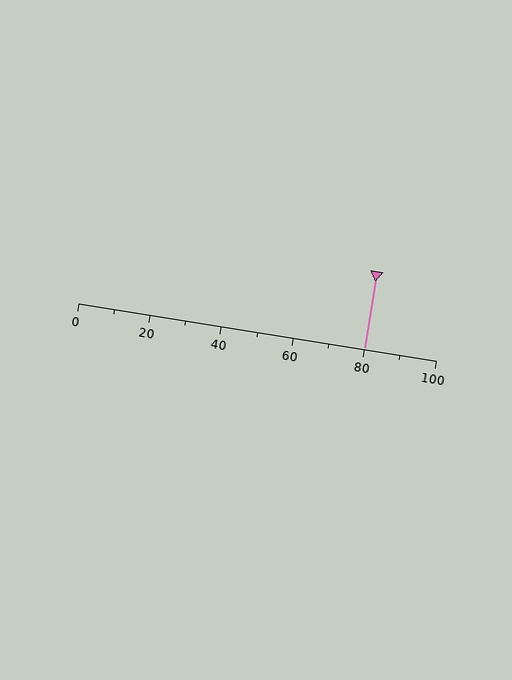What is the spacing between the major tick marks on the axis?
The major ticks are spaced 20 apart.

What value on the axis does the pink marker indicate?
The marker indicates approximately 80.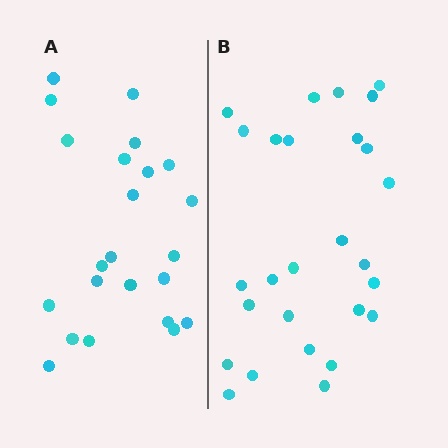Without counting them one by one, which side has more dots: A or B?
Region B (the right region) has more dots.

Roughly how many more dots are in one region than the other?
Region B has about 4 more dots than region A.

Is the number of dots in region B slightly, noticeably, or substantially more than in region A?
Region B has only slightly more — the two regions are fairly close. The ratio is roughly 1.2 to 1.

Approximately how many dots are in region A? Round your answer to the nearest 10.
About 20 dots. (The exact count is 23, which rounds to 20.)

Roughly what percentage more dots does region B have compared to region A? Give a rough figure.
About 15% more.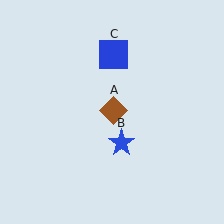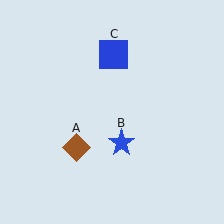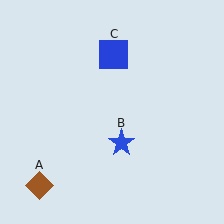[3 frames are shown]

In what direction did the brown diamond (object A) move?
The brown diamond (object A) moved down and to the left.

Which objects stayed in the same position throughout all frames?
Blue star (object B) and blue square (object C) remained stationary.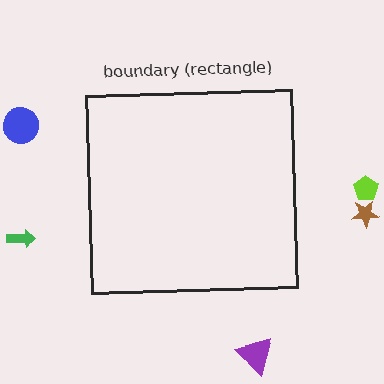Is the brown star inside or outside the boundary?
Outside.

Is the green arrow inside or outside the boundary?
Outside.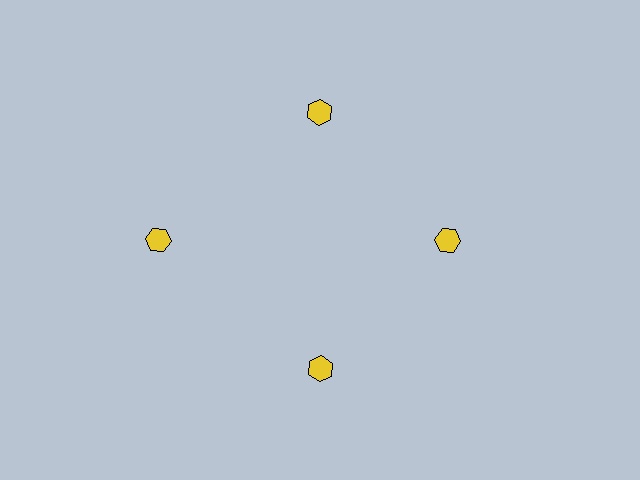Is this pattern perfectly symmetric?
No. The 4 yellow hexagons are arranged in a ring, but one element near the 9 o'clock position is pushed outward from the center, breaking the 4-fold rotational symmetry.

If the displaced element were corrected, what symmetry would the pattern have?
It would have 4-fold rotational symmetry — the pattern would map onto itself every 90 degrees.